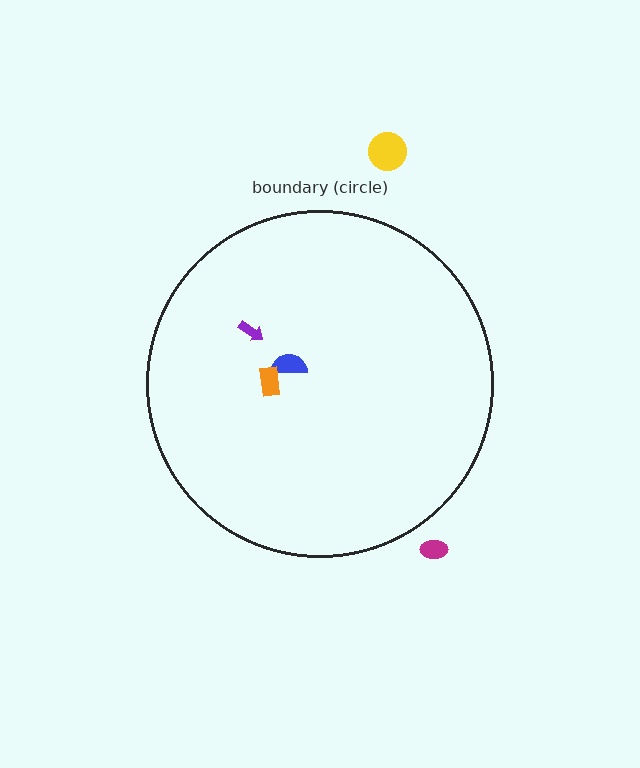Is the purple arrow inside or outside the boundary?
Inside.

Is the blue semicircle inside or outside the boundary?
Inside.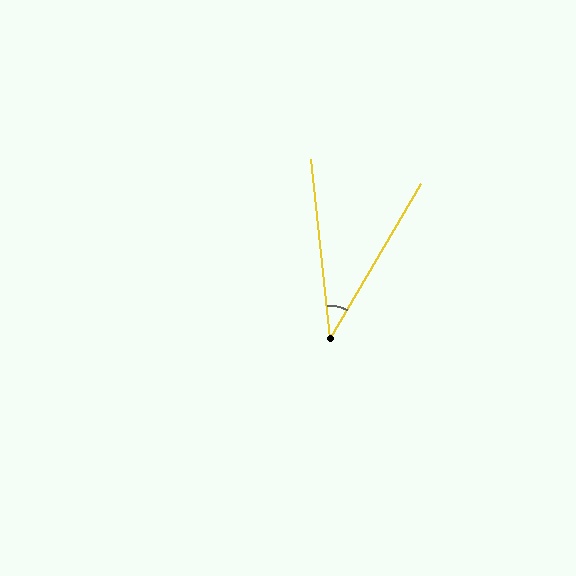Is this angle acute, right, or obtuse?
It is acute.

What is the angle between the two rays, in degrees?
Approximately 36 degrees.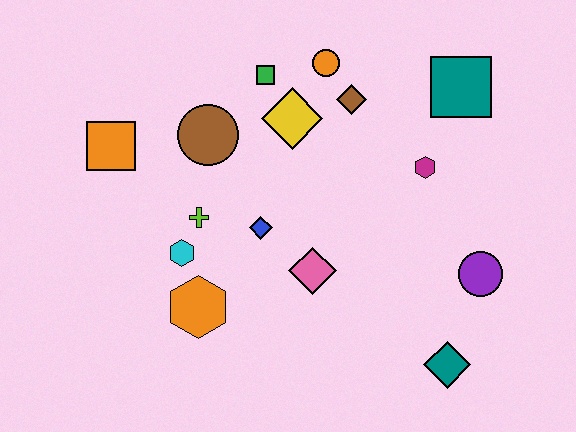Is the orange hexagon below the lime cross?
Yes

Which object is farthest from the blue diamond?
The teal square is farthest from the blue diamond.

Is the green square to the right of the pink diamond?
No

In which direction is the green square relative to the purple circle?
The green square is to the left of the purple circle.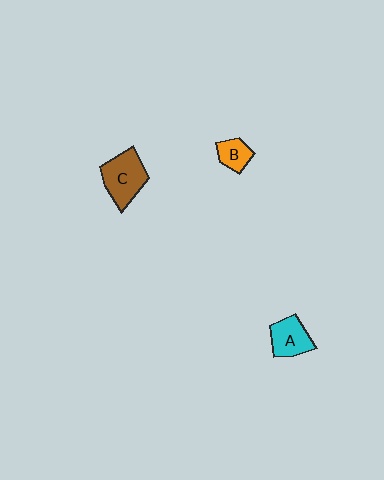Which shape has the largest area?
Shape C (brown).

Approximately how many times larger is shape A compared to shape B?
Approximately 1.5 times.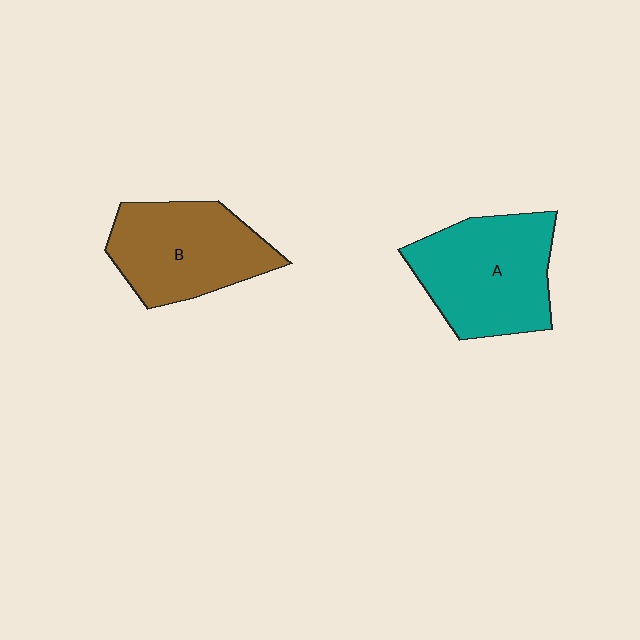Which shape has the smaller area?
Shape B (brown).